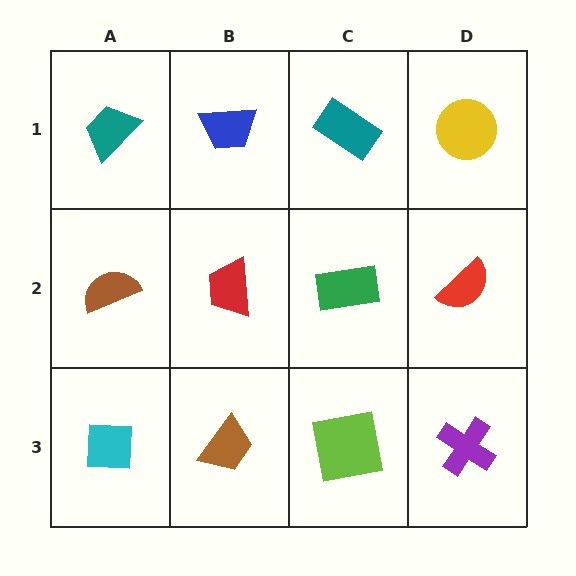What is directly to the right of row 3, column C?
A purple cross.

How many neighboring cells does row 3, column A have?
2.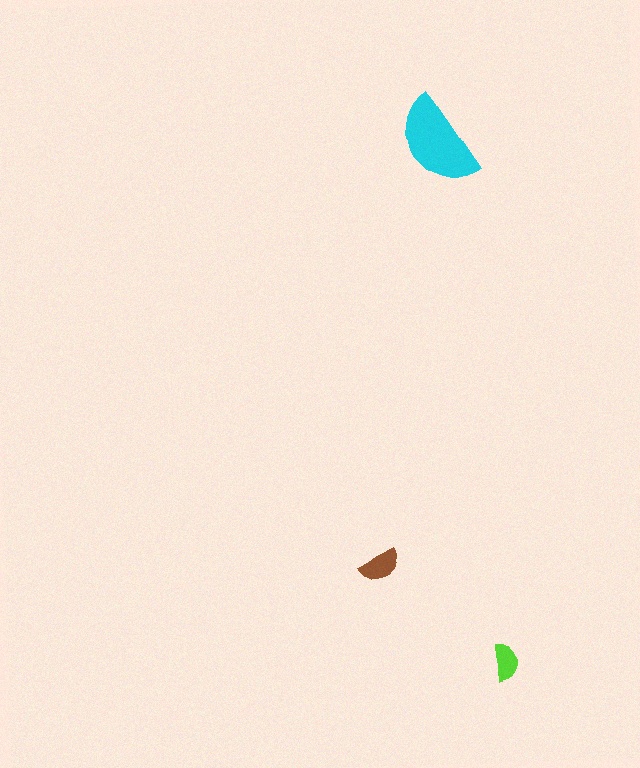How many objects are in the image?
There are 3 objects in the image.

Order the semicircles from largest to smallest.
the cyan one, the brown one, the lime one.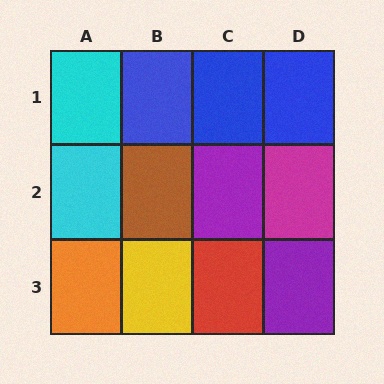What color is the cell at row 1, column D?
Blue.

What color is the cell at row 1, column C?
Blue.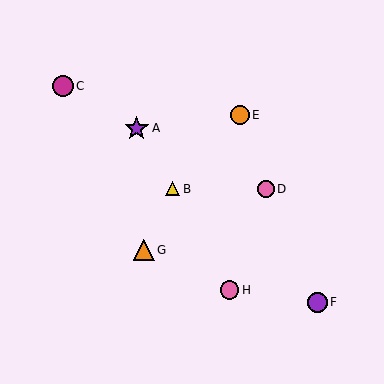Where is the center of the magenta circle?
The center of the magenta circle is at (63, 86).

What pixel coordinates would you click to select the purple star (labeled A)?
Click at (137, 128) to select the purple star A.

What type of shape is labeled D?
Shape D is a pink circle.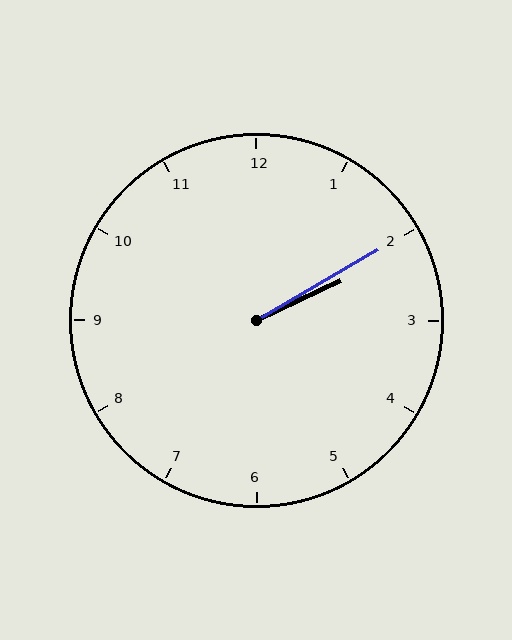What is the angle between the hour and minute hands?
Approximately 5 degrees.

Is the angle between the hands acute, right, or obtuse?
It is acute.